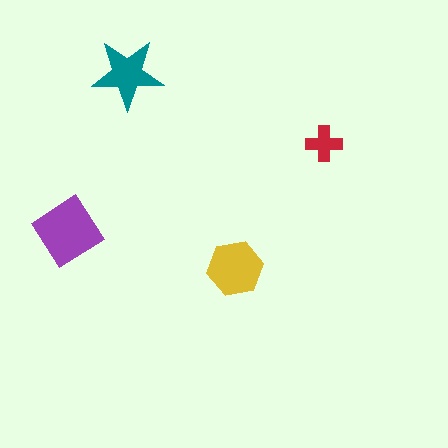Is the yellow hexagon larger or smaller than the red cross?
Larger.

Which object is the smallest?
The red cross.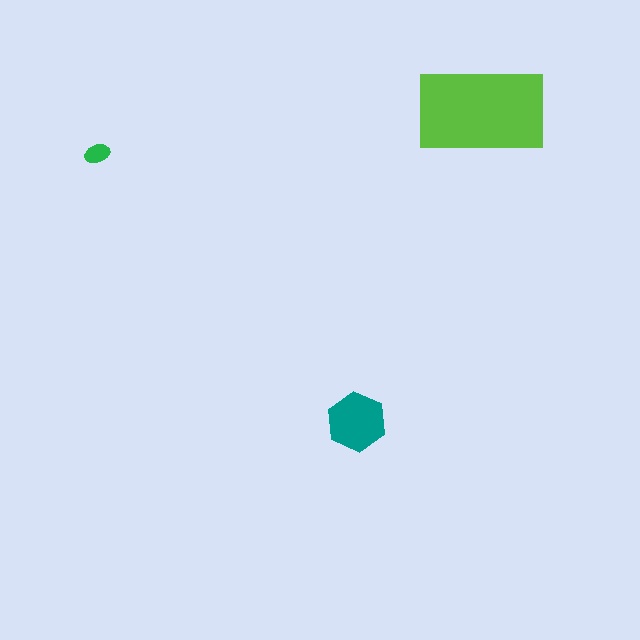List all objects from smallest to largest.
The green ellipse, the teal hexagon, the lime rectangle.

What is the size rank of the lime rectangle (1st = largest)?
1st.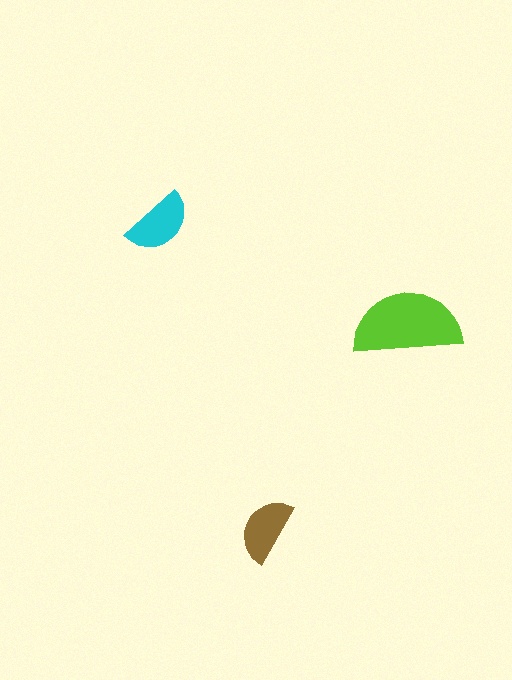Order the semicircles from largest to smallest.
the lime one, the cyan one, the brown one.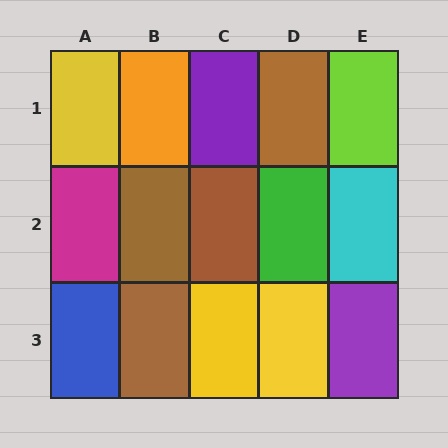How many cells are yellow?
3 cells are yellow.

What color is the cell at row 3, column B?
Brown.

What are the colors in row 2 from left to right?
Magenta, brown, brown, green, cyan.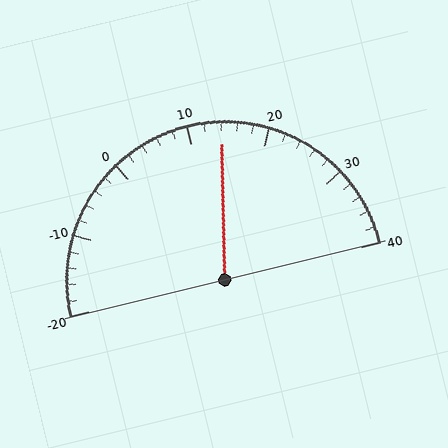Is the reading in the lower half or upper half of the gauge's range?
The reading is in the upper half of the range (-20 to 40).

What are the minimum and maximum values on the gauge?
The gauge ranges from -20 to 40.